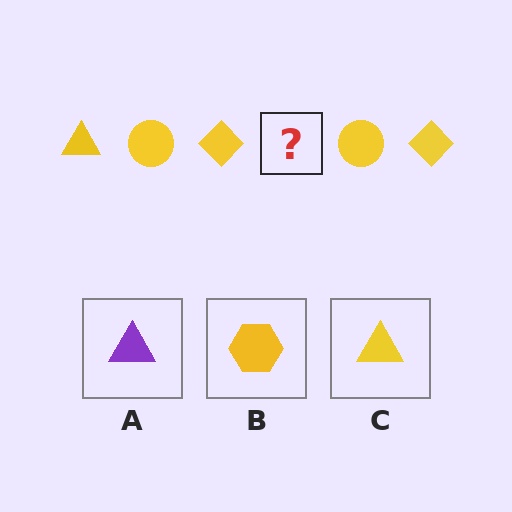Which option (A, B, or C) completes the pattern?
C.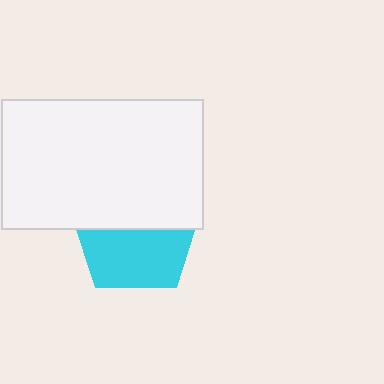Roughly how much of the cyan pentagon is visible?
About half of it is visible (roughly 52%).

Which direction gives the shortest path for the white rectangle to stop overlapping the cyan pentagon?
Moving up gives the shortest separation.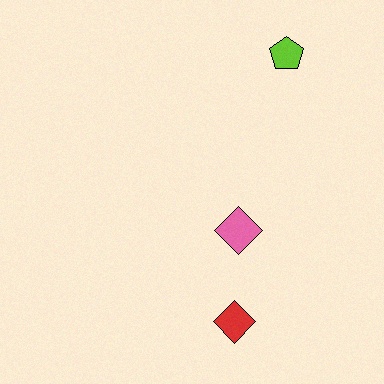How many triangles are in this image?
There are no triangles.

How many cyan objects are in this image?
There are no cyan objects.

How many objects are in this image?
There are 3 objects.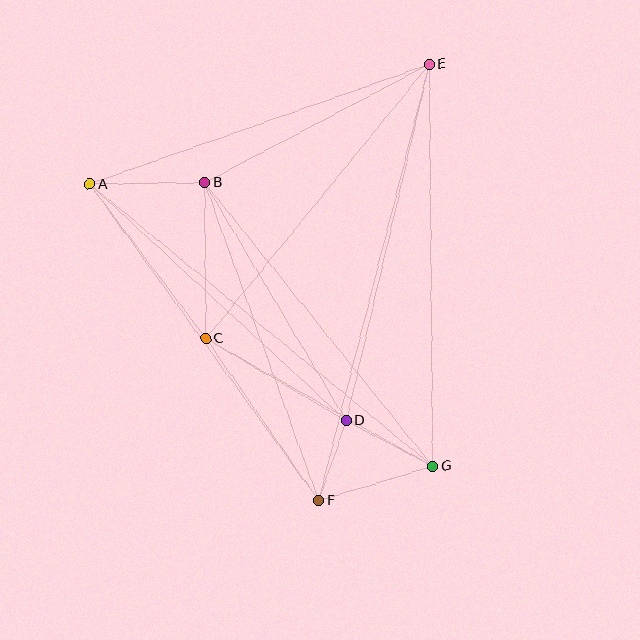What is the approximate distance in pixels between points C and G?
The distance between C and G is approximately 260 pixels.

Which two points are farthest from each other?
Points E and F are farthest from each other.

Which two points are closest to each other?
Points D and F are closest to each other.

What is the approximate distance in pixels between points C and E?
The distance between C and E is approximately 354 pixels.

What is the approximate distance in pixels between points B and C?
The distance between B and C is approximately 156 pixels.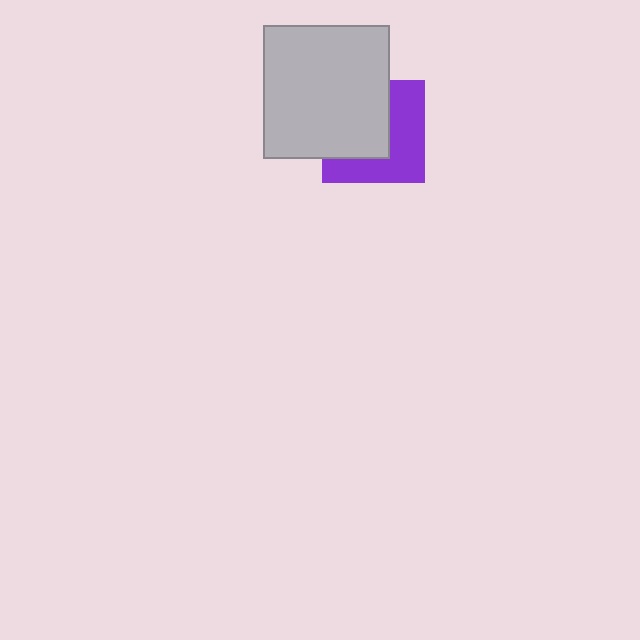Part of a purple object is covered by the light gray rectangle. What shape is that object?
It is a square.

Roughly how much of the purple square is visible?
About half of it is visible (roughly 50%).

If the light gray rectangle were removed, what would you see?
You would see the complete purple square.